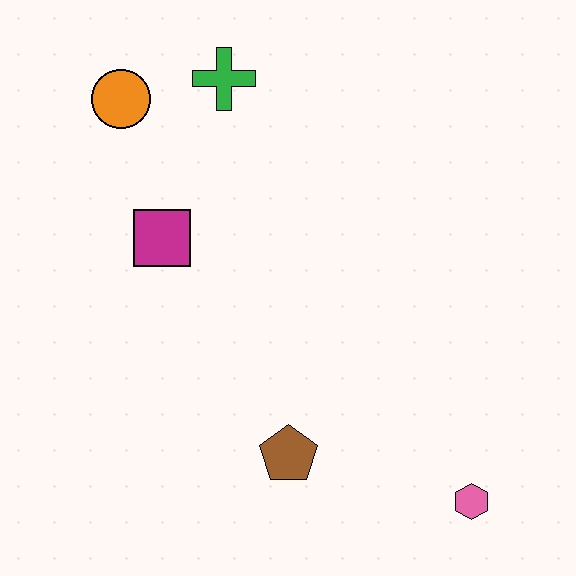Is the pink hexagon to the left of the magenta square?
No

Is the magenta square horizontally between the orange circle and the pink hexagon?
Yes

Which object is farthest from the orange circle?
The pink hexagon is farthest from the orange circle.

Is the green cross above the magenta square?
Yes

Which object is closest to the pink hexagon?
The brown pentagon is closest to the pink hexagon.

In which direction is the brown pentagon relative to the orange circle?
The brown pentagon is below the orange circle.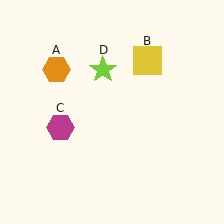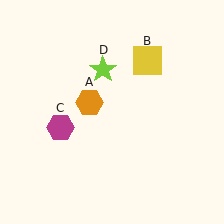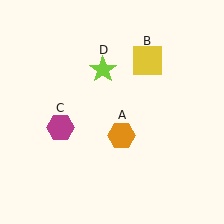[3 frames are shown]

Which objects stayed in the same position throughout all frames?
Yellow square (object B) and magenta hexagon (object C) and lime star (object D) remained stationary.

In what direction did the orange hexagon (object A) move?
The orange hexagon (object A) moved down and to the right.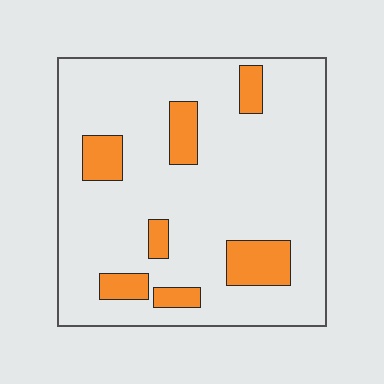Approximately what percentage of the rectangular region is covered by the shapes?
Approximately 15%.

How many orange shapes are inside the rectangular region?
7.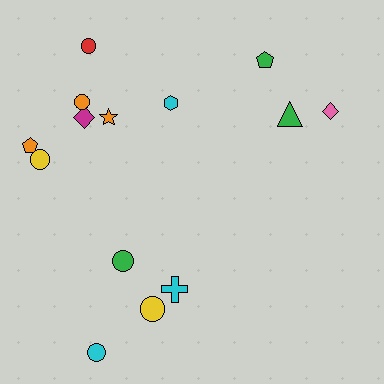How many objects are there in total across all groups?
There are 14 objects.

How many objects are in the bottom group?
There are 4 objects.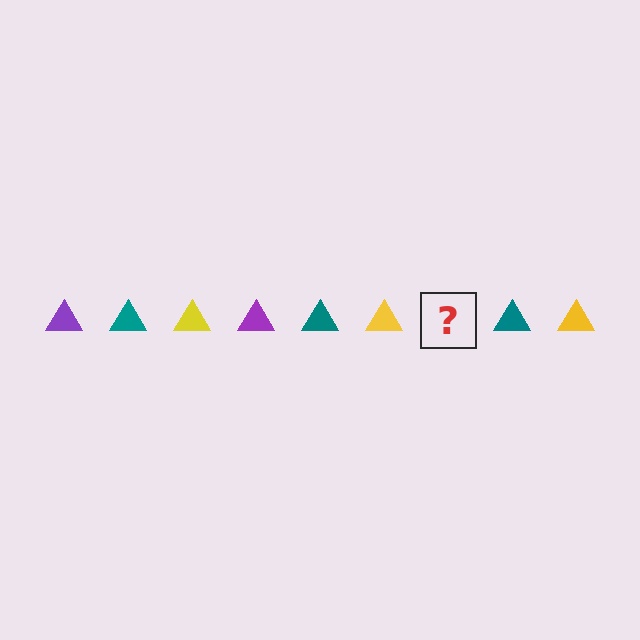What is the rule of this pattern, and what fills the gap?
The rule is that the pattern cycles through purple, teal, yellow triangles. The gap should be filled with a purple triangle.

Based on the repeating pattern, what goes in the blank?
The blank should be a purple triangle.